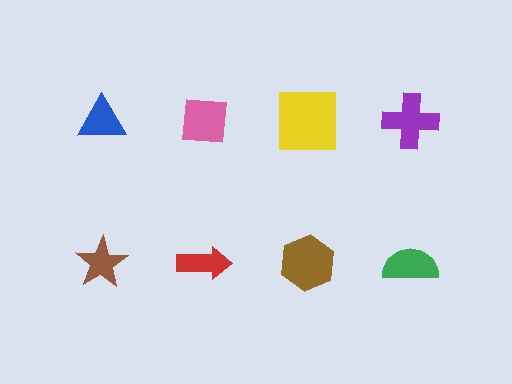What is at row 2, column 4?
A green semicircle.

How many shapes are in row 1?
4 shapes.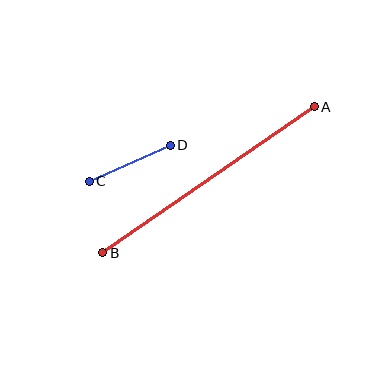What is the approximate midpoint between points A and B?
The midpoint is at approximately (208, 180) pixels.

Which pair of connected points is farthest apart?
Points A and B are farthest apart.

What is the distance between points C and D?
The distance is approximately 89 pixels.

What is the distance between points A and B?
The distance is approximately 257 pixels.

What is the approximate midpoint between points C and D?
The midpoint is at approximately (130, 163) pixels.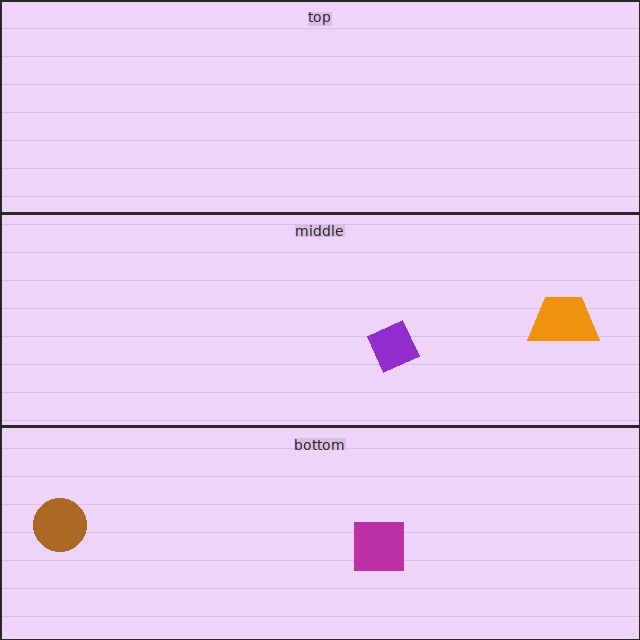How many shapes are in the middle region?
2.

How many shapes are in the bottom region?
2.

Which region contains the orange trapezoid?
The middle region.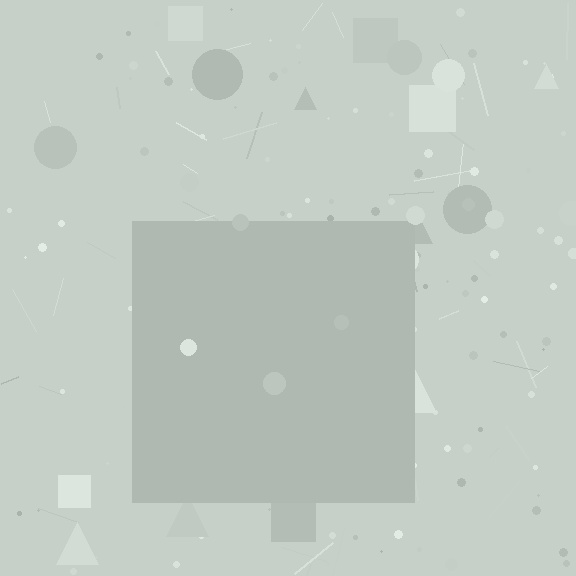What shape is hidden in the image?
A square is hidden in the image.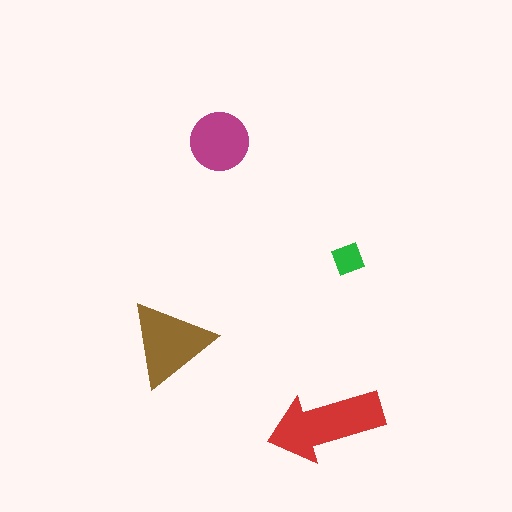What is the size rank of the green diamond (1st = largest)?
4th.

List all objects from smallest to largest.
The green diamond, the magenta circle, the brown triangle, the red arrow.